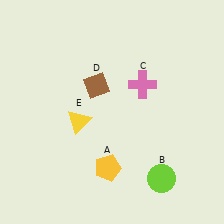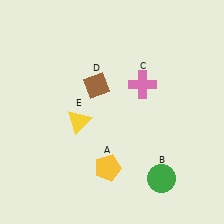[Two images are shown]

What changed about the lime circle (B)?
In Image 1, B is lime. In Image 2, it changed to green.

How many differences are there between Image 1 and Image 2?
There is 1 difference between the two images.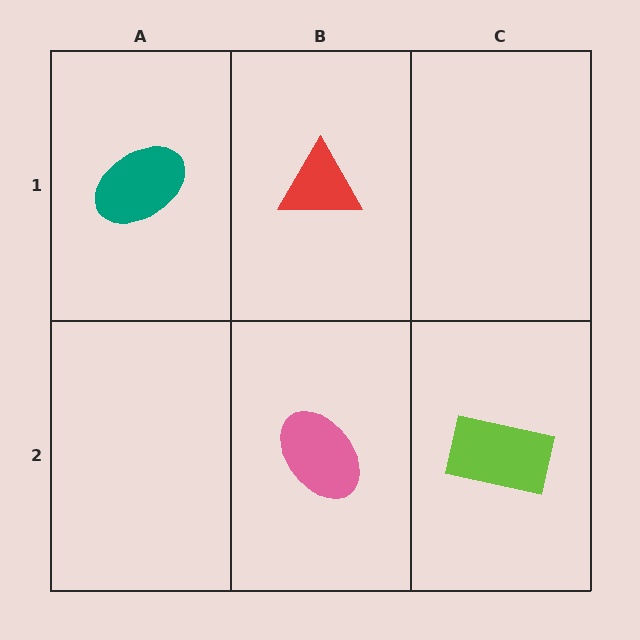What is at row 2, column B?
A pink ellipse.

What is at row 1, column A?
A teal ellipse.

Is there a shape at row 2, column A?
No, that cell is empty.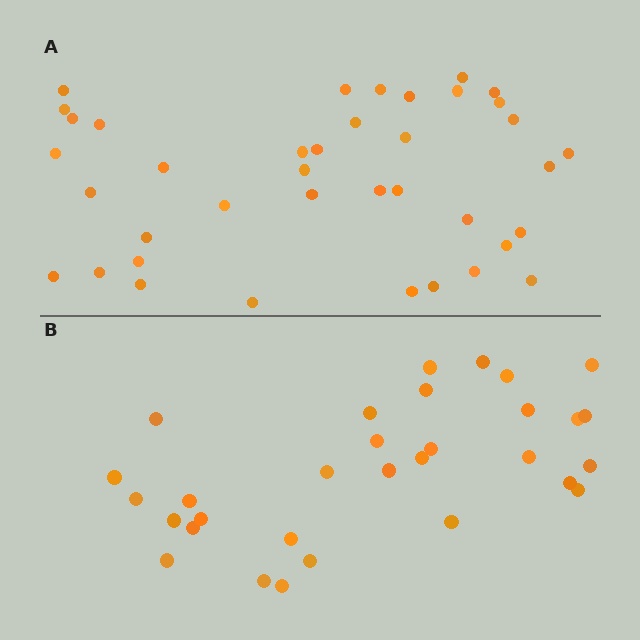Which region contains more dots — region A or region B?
Region A (the top region) has more dots.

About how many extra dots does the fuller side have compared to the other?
Region A has roughly 8 or so more dots than region B.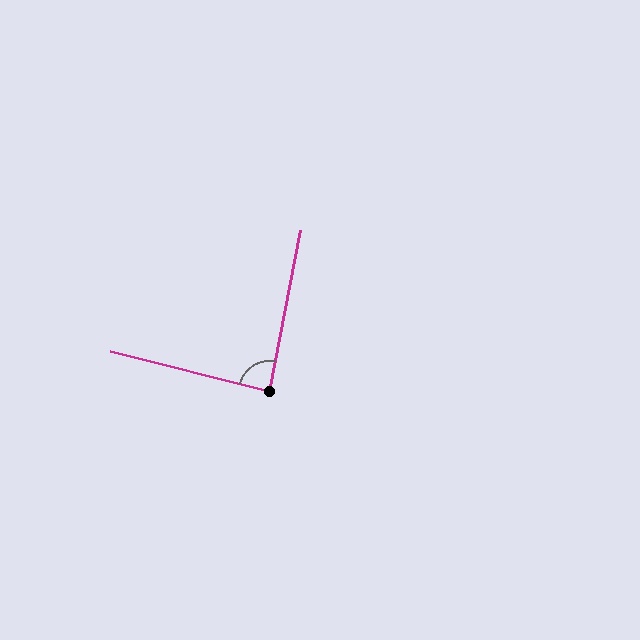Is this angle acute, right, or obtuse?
It is approximately a right angle.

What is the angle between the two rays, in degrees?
Approximately 87 degrees.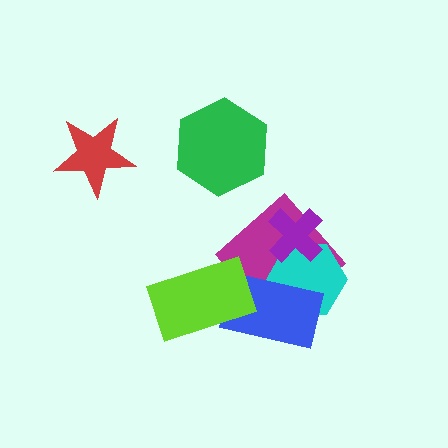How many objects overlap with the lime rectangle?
1 object overlaps with the lime rectangle.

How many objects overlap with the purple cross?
2 objects overlap with the purple cross.